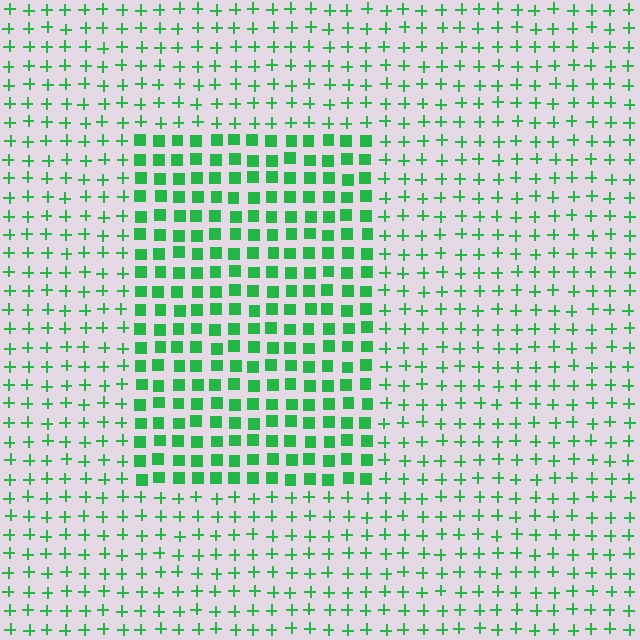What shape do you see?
I see a rectangle.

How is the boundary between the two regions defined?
The boundary is defined by a change in element shape: squares inside vs. plus signs outside. All elements share the same color and spacing.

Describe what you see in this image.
The image is filled with small green elements arranged in a uniform grid. A rectangle-shaped region contains squares, while the surrounding area contains plus signs. The boundary is defined purely by the change in element shape.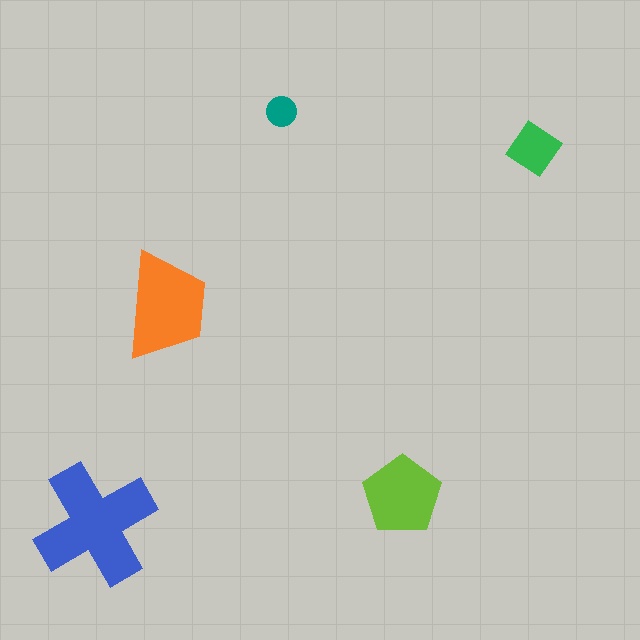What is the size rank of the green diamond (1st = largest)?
4th.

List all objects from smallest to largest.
The teal circle, the green diamond, the lime pentagon, the orange trapezoid, the blue cross.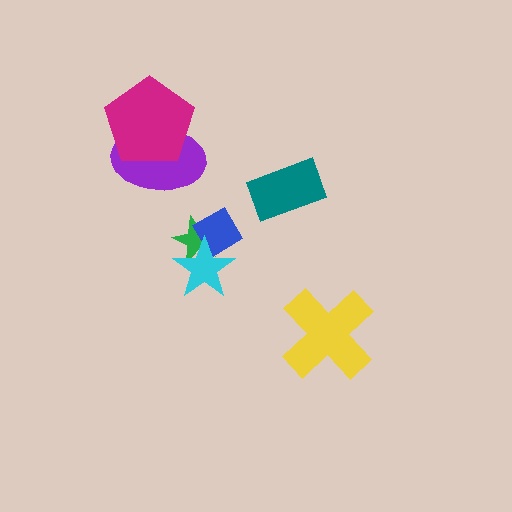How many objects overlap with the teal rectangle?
0 objects overlap with the teal rectangle.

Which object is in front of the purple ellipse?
The magenta pentagon is in front of the purple ellipse.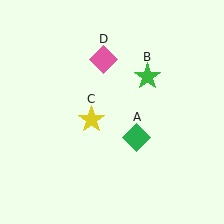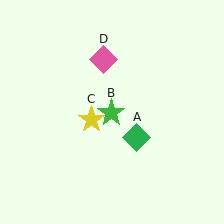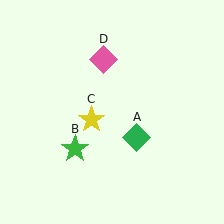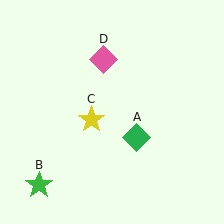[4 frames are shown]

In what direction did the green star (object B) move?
The green star (object B) moved down and to the left.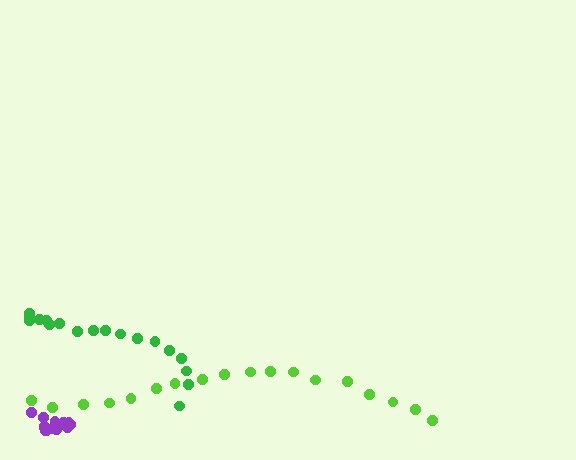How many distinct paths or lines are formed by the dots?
There are 3 distinct paths.